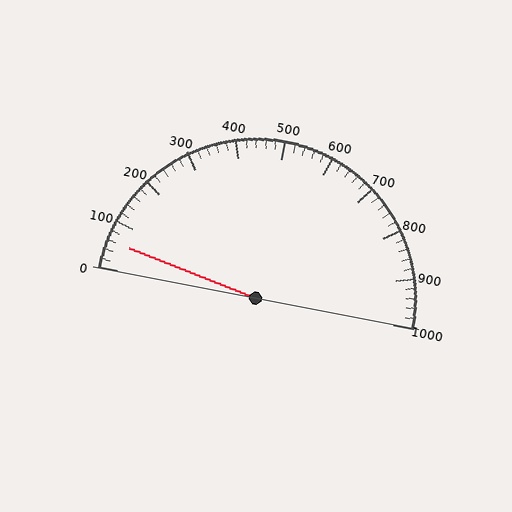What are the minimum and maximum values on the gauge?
The gauge ranges from 0 to 1000.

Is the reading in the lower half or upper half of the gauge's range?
The reading is in the lower half of the range (0 to 1000).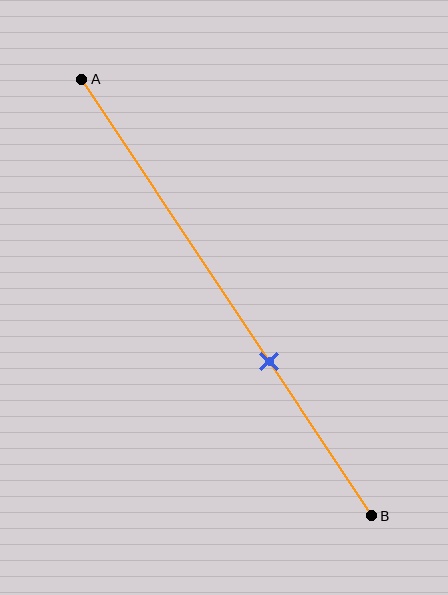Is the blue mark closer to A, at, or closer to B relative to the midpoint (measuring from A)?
The blue mark is closer to point B than the midpoint of segment AB.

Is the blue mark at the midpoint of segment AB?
No, the mark is at about 65% from A, not at the 50% midpoint.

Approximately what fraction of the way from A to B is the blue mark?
The blue mark is approximately 65% of the way from A to B.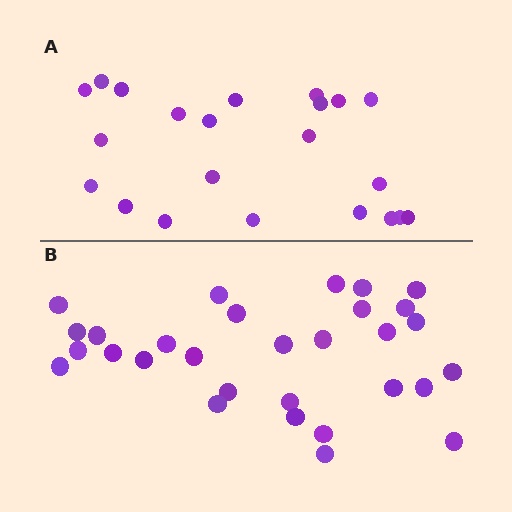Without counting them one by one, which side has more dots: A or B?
Region B (the bottom region) has more dots.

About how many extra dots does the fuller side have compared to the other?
Region B has roughly 8 or so more dots than region A.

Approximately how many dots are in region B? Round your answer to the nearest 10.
About 30 dots.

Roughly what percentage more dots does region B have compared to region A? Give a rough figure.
About 35% more.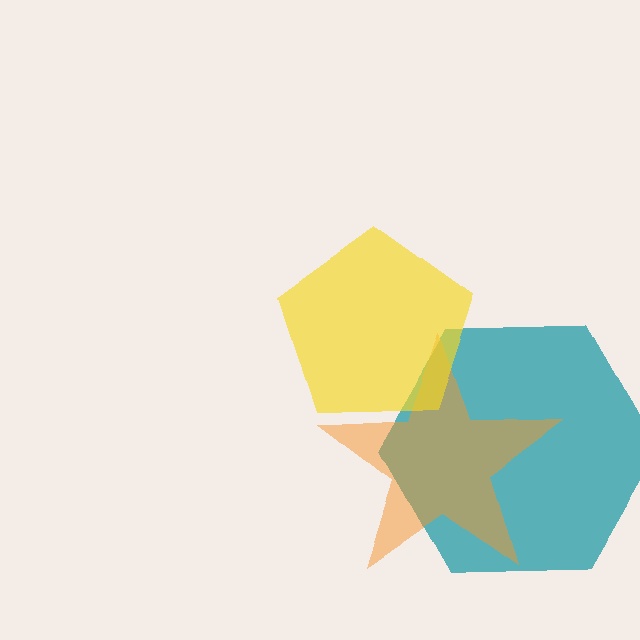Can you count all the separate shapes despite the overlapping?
Yes, there are 3 separate shapes.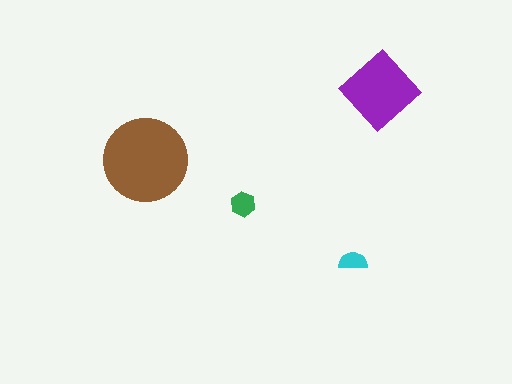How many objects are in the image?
There are 4 objects in the image.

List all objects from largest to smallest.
The brown circle, the purple diamond, the green hexagon, the cyan semicircle.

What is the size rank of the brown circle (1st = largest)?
1st.